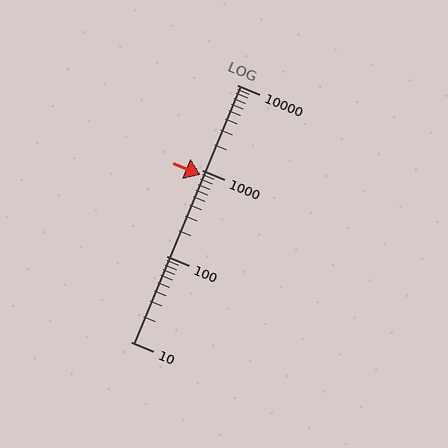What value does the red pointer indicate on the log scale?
The pointer indicates approximately 880.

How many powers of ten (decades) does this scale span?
The scale spans 3 decades, from 10 to 10000.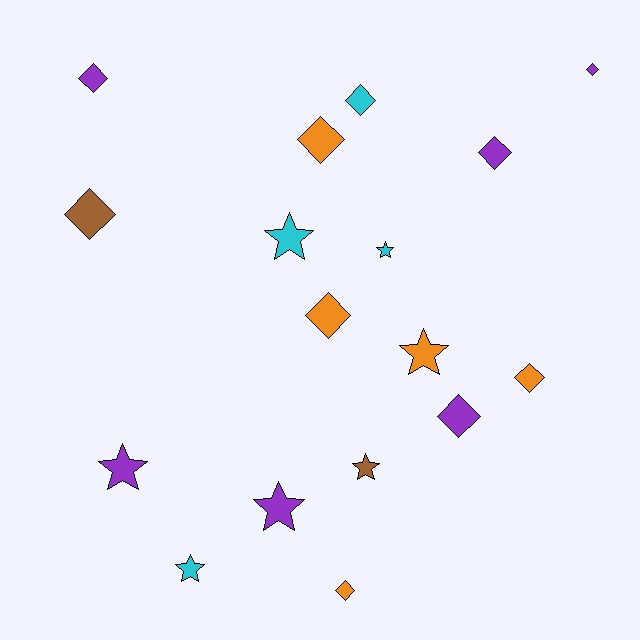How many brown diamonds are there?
There is 1 brown diamond.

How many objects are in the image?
There are 17 objects.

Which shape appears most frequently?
Diamond, with 10 objects.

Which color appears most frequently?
Purple, with 6 objects.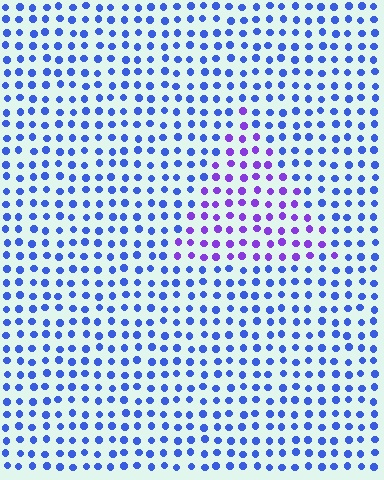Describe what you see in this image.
The image is filled with small blue elements in a uniform arrangement. A triangle-shaped region is visible where the elements are tinted to a slightly different hue, forming a subtle color boundary.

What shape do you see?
I see a triangle.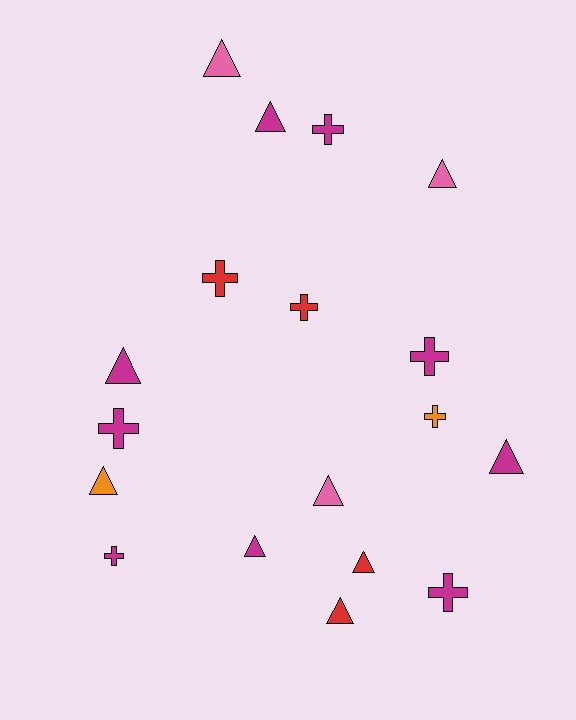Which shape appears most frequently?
Triangle, with 10 objects.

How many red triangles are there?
There are 2 red triangles.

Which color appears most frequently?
Magenta, with 9 objects.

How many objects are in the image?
There are 18 objects.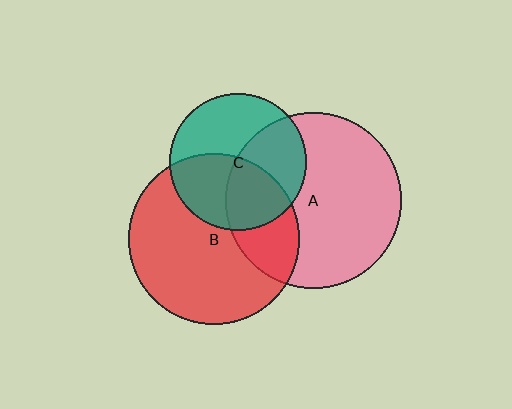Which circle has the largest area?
Circle A (pink).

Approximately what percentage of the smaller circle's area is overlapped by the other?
Approximately 30%.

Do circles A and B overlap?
Yes.